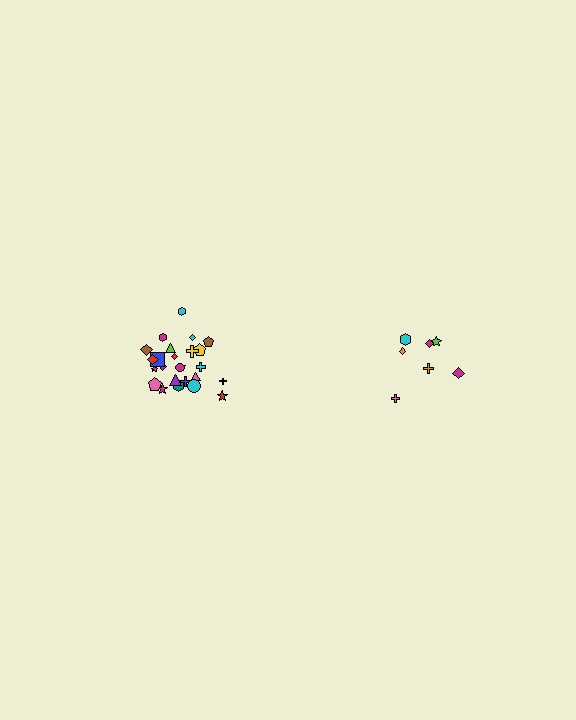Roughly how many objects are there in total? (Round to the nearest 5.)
Roughly 30 objects in total.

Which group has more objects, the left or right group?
The left group.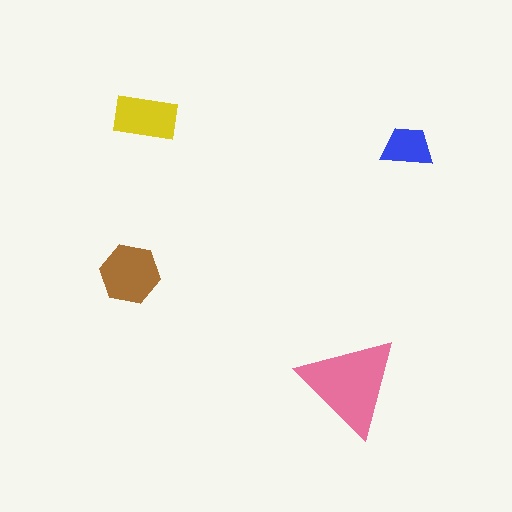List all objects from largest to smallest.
The pink triangle, the brown hexagon, the yellow rectangle, the blue trapezoid.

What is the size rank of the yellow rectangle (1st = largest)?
3rd.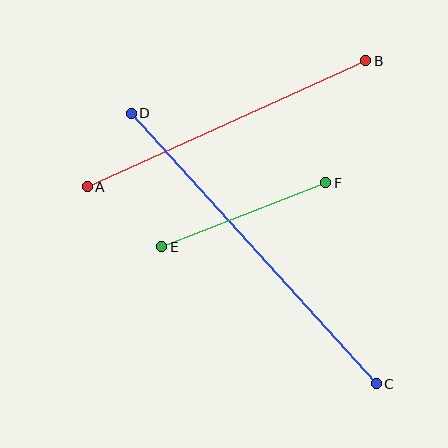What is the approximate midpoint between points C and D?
The midpoint is at approximately (254, 249) pixels.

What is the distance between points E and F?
The distance is approximately 176 pixels.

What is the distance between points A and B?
The distance is approximately 306 pixels.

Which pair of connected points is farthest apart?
Points C and D are farthest apart.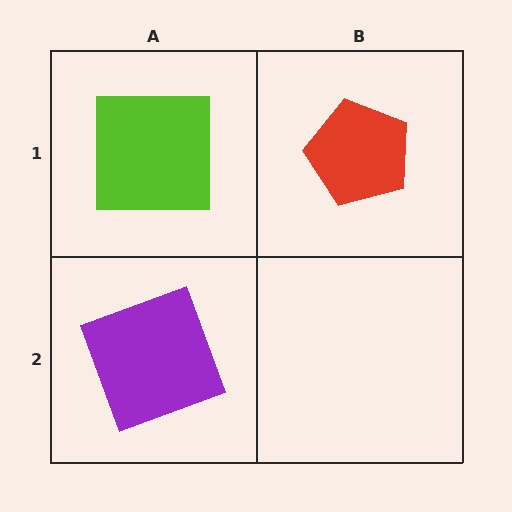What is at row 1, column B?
A red pentagon.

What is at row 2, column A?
A purple square.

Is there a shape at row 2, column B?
No, that cell is empty.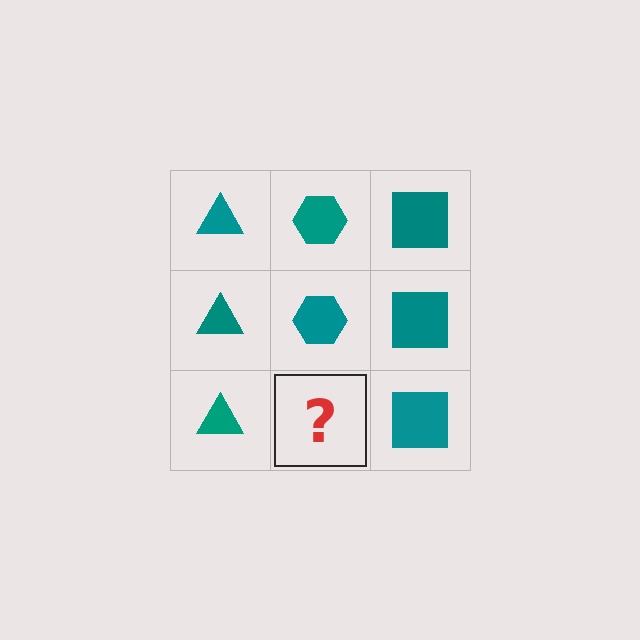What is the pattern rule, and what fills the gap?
The rule is that each column has a consistent shape. The gap should be filled with a teal hexagon.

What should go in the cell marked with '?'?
The missing cell should contain a teal hexagon.